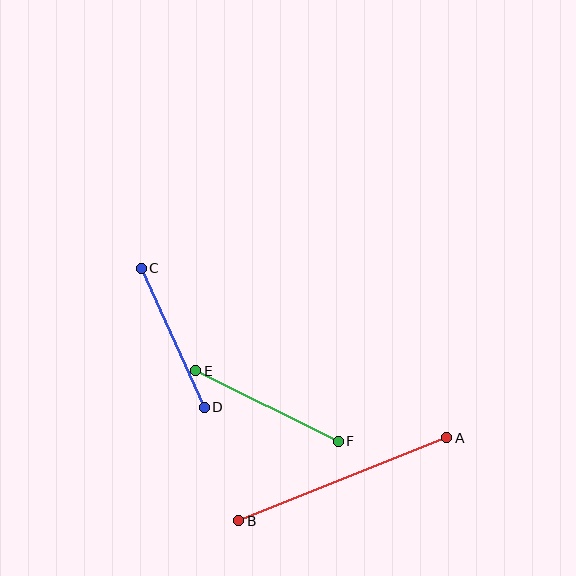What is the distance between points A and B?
The distance is approximately 224 pixels.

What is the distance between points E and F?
The distance is approximately 159 pixels.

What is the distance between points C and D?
The distance is approximately 153 pixels.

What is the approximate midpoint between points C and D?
The midpoint is at approximately (173, 338) pixels.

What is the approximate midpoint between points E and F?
The midpoint is at approximately (267, 406) pixels.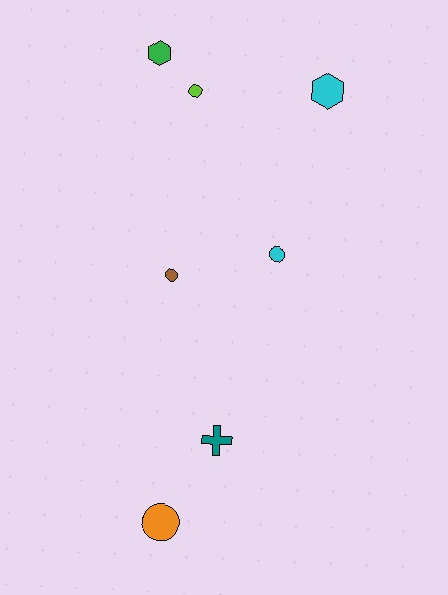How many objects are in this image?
There are 7 objects.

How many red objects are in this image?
There are no red objects.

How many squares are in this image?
There are no squares.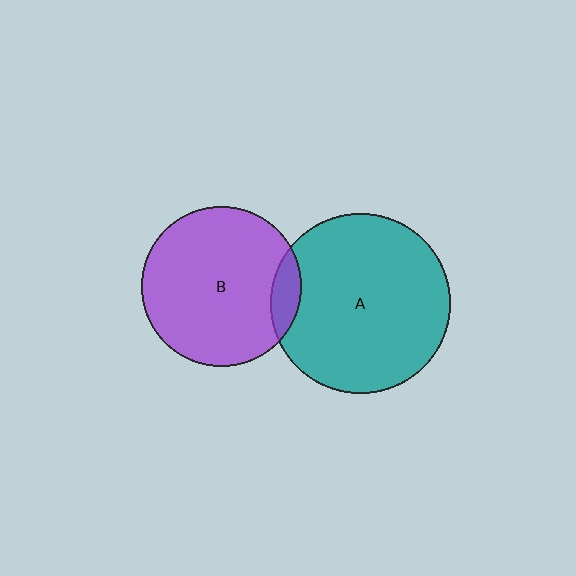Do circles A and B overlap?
Yes.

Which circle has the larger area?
Circle A (teal).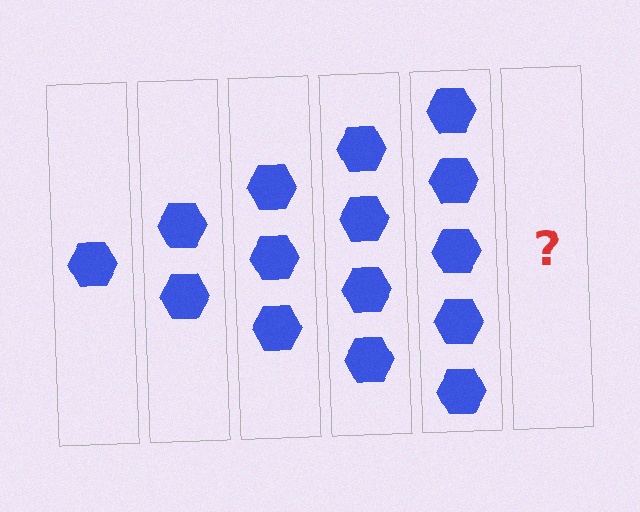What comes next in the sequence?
The next element should be 6 hexagons.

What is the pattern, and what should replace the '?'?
The pattern is that each step adds one more hexagon. The '?' should be 6 hexagons.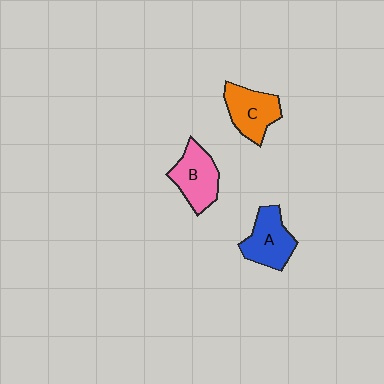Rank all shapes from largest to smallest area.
From largest to smallest: B (pink), A (blue), C (orange).